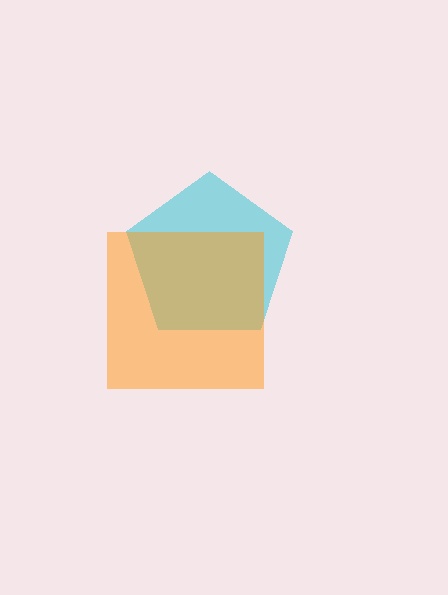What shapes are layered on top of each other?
The layered shapes are: a cyan pentagon, an orange square.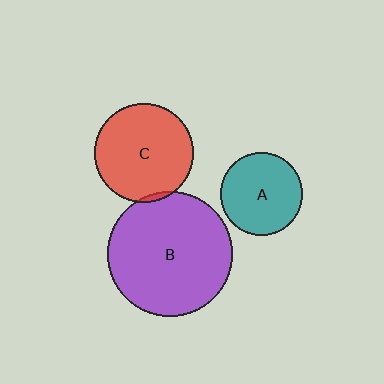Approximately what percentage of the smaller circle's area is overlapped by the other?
Approximately 5%.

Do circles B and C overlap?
Yes.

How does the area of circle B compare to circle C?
Approximately 1.6 times.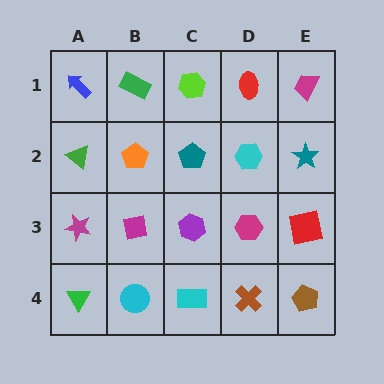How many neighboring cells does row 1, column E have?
2.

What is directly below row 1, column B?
An orange pentagon.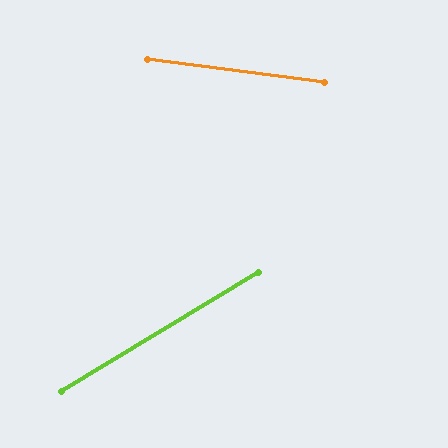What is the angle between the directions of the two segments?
Approximately 38 degrees.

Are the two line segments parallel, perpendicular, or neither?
Neither parallel nor perpendicular — they differ by about 38°.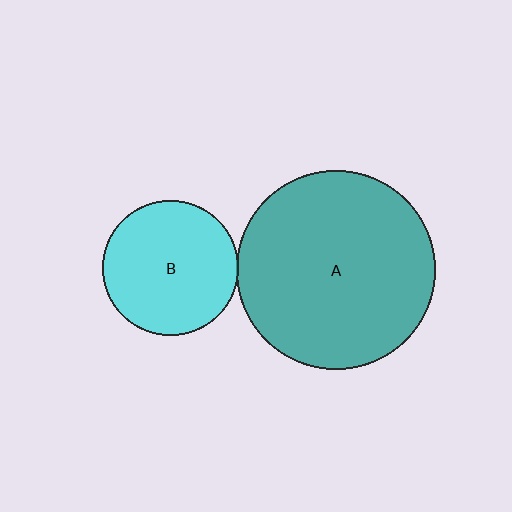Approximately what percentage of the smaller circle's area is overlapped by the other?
Approximately 5%.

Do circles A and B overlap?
Yes.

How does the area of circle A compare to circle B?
Approximately 2.2 times.